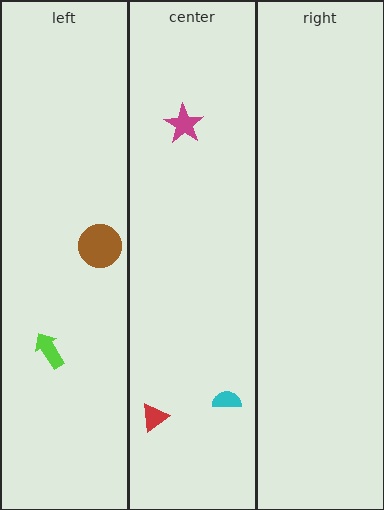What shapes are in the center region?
The red triangle, the cyan semicircle, the magenta star.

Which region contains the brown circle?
The left region.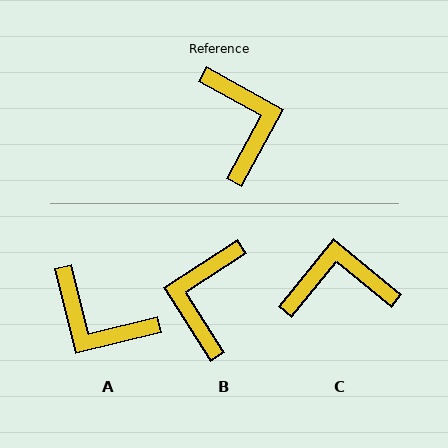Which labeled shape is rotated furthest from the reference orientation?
B, about 151 degrees away.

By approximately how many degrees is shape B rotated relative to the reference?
Approximately 151 degrees counter-clockwise.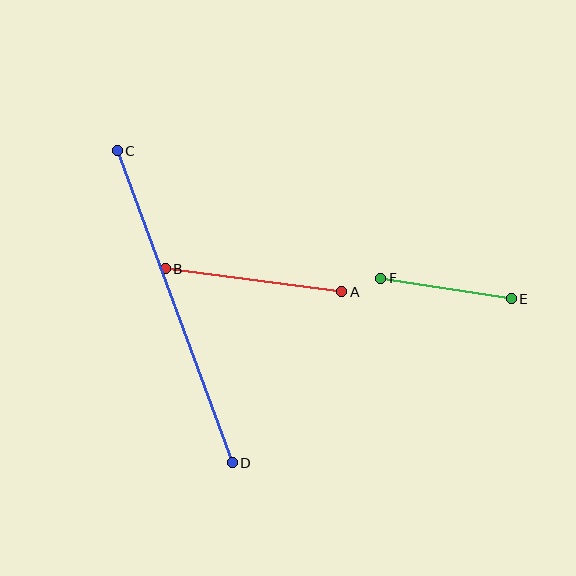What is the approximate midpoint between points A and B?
The midpoint is at approximately (254, 280) pixels.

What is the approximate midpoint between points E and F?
The midpoint is at approximately (446, 288) pixels.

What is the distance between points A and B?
The distance is approximately 178 pixels.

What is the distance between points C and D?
The distance is approximately 333 pixels.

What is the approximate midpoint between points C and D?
The midpoint is at approximately (175, 307) pixels.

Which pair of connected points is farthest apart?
Points C and D are farthest apart.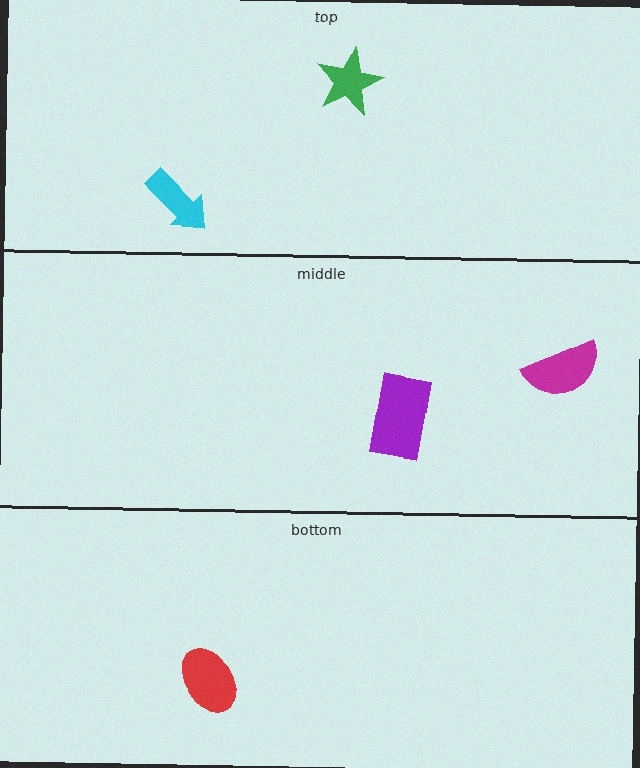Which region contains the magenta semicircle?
The middle region.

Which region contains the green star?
The top region.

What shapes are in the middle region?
The purple rectangle, the magenta semicircle.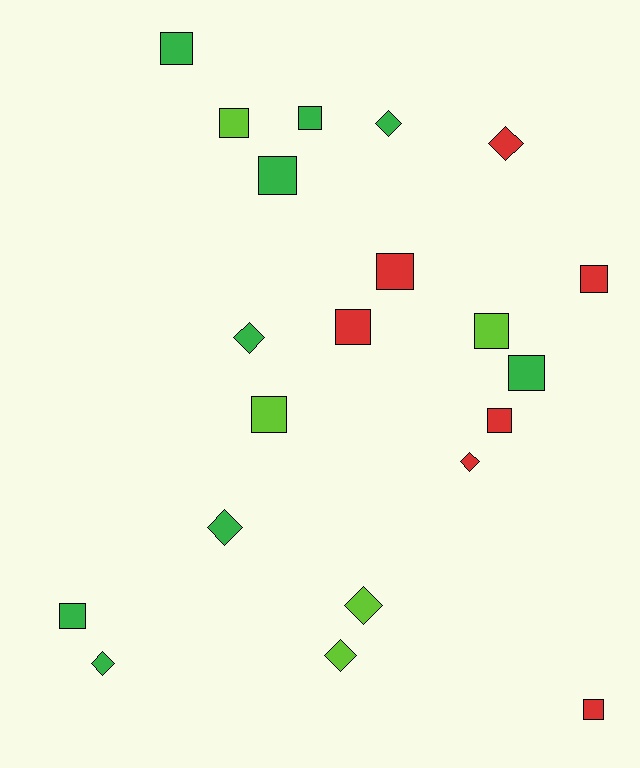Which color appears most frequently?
Green, with 9 objects.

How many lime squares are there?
There are 3 lime squares.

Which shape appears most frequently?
Square, with 13 objects.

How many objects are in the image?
There are 21 objects.